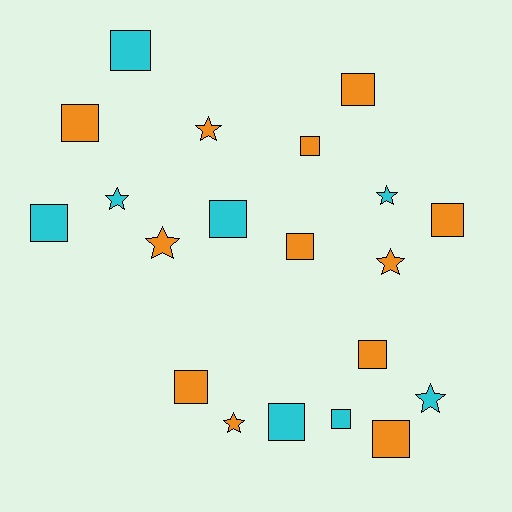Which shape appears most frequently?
Square, with 13 objects.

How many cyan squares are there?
There are 5 cyan squares.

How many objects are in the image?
There are 20 objects.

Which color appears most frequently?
Orange, with 12 objects.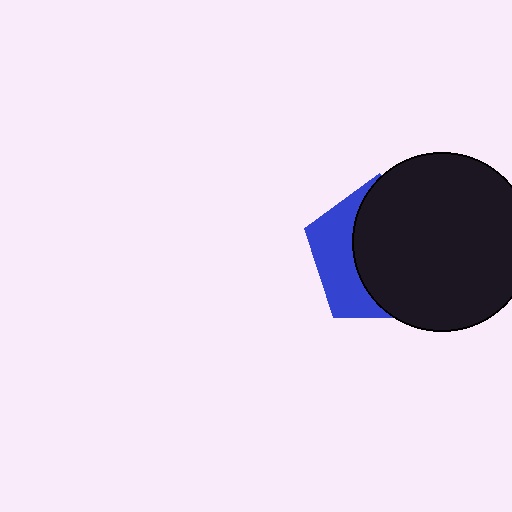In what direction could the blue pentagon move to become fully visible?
The blue pentagon could move left. That would shift it out from behind the black circle entirely.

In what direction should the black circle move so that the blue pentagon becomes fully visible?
The black circle should move right. That is the shortest direction to clear the overlap and leave the blue pentagon fully visible.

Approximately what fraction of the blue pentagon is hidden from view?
Roughly 66% of the blue pentagon is hidden behind the black circle.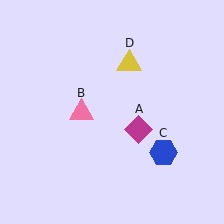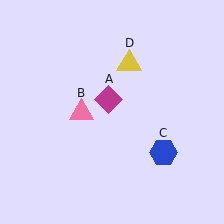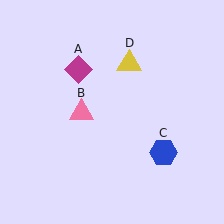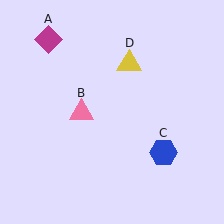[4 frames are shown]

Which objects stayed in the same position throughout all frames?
Pink triangle (object B) and blue hexagon (object C) and yellow triangle (object D) remained stationary.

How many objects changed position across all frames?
1 object changed position: magenta diamond (object A).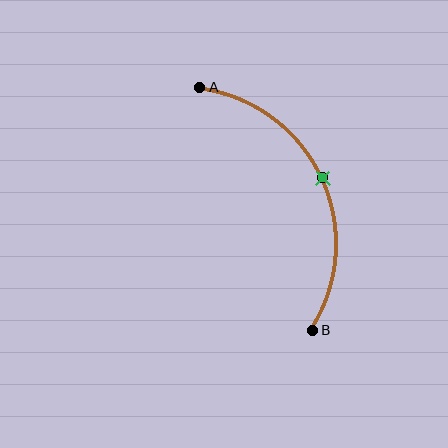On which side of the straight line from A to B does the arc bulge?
The arc bulges to the right of the straight line connecting A and B.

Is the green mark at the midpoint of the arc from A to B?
Yes. The green mark lies on the arc at equal arc-length from both A and B — it is the arc midpoint.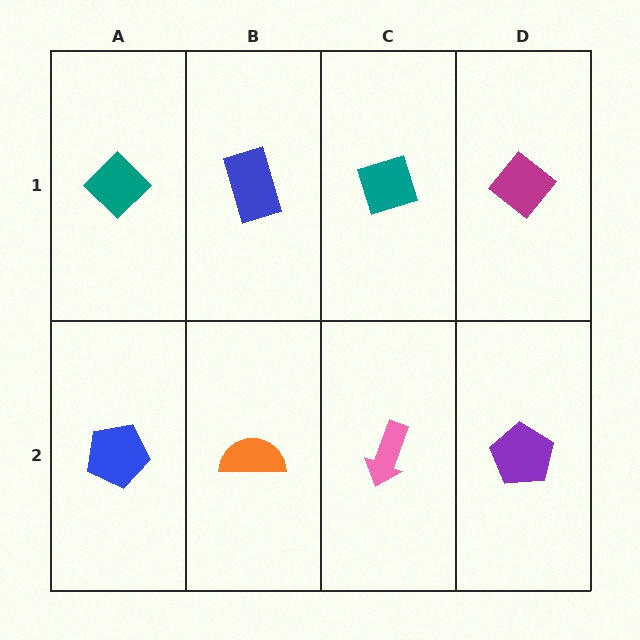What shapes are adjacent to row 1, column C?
A pink arrow (row 2, column C), a blue rectangle (row 1, column B), a magenta diamond (row 1, column D).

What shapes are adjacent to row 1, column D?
A purple pentagon (row 2, column D), a teal diamond (row 1, column C).